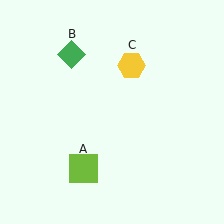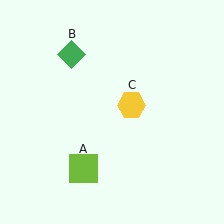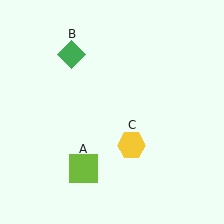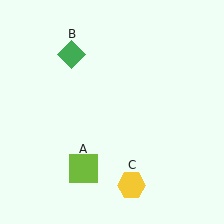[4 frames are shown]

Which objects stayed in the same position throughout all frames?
Lime square (object A) and green diamond (object B) remained stationary.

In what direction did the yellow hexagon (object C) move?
The yellow hexagon (object C) moved down.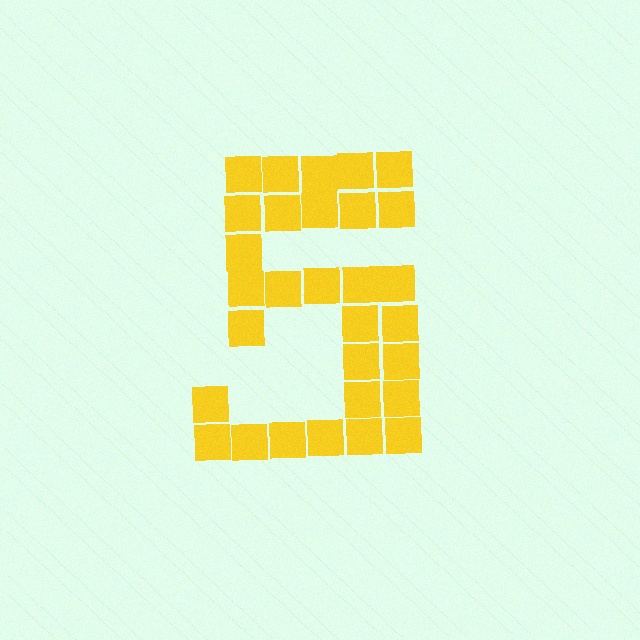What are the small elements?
The small elements are squares.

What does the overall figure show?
The overall figure shows the digit 5.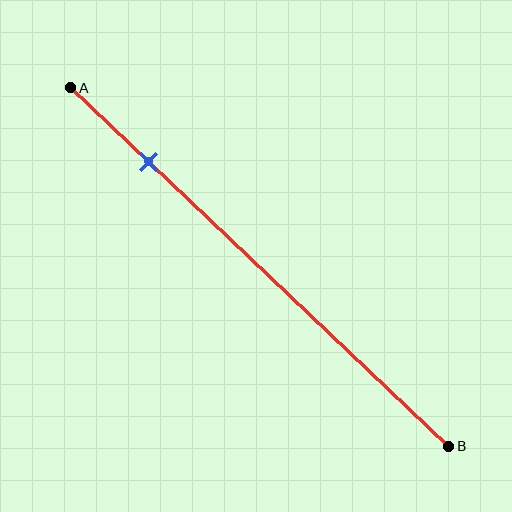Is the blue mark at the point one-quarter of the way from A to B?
No, the mark is at about 20% from A, not at the 25% one-quarter point.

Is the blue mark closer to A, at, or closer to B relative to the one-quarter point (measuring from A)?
The blue mark is closer to point A than the one-quarter point of segment AB.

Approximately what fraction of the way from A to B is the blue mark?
The blue mark is approximately 20% of the way from A to B.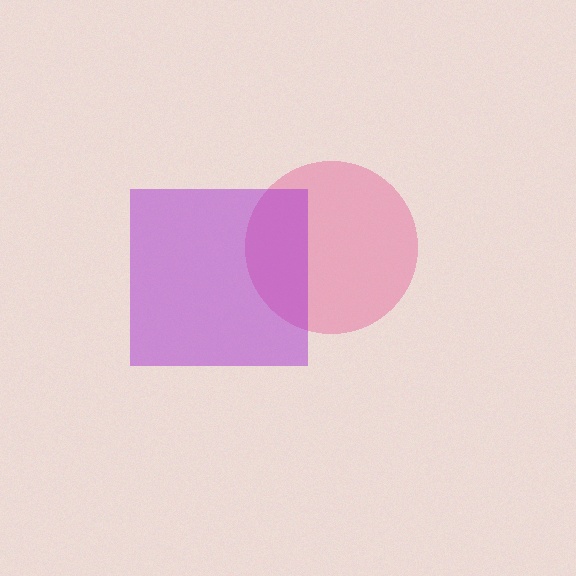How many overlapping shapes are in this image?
There are 2 overlapping shapes in the image.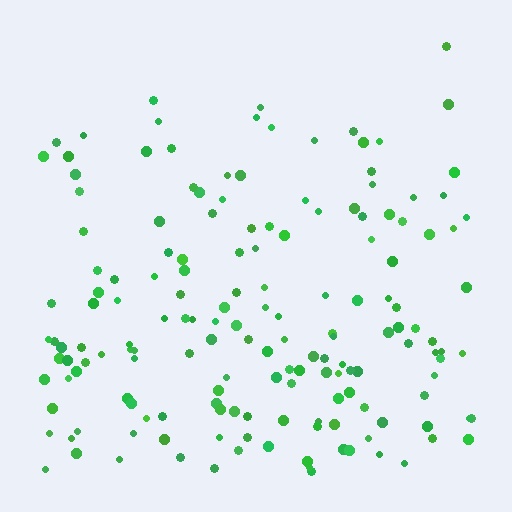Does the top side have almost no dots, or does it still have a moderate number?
Still a moderate number, just noticeably fewer than the bottom.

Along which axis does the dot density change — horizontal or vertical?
Vertical.